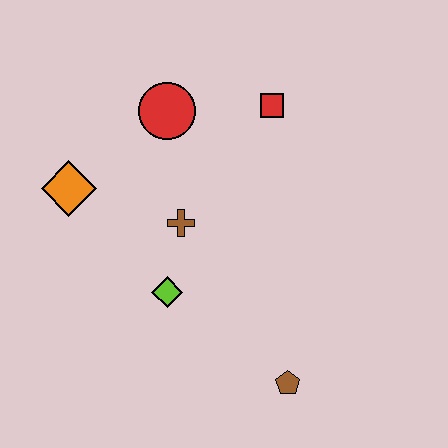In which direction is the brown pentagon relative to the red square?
The brown pentagon is below the red square.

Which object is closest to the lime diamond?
The brown cross is closest to the lime diamond.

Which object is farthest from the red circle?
The brown pentagon is farthest from the red circle.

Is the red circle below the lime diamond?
No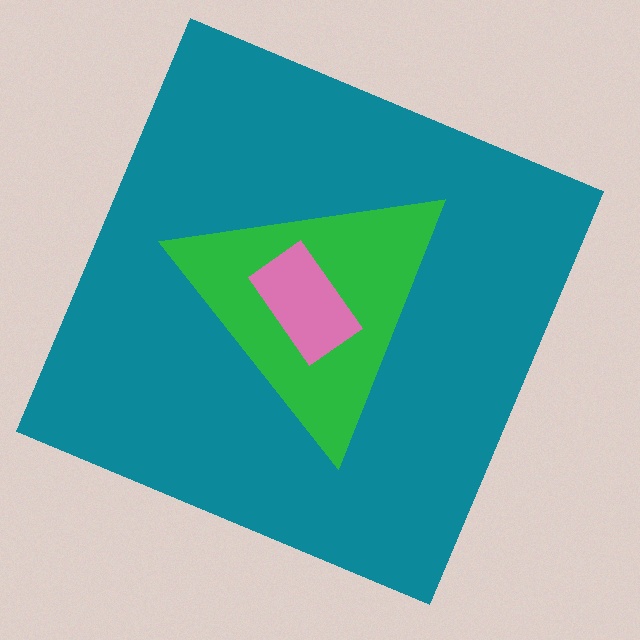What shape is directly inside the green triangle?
The pink rectangle.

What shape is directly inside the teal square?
The green triangle.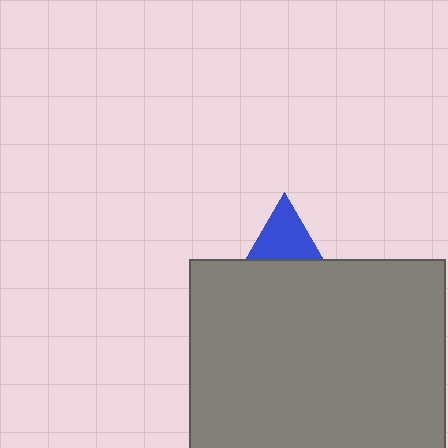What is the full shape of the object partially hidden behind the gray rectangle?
The partially hidden object is a blue triangle.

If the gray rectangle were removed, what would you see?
You would see the complete blue triangle.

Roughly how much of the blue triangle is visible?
A small part of it is visible (roughly 34%).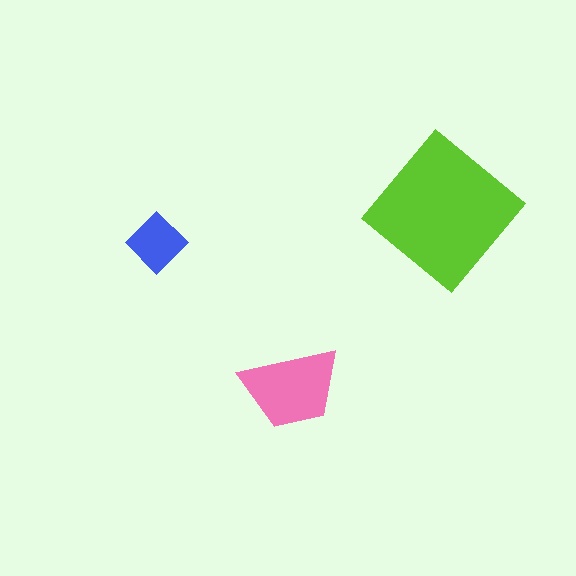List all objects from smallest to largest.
The blue diamond, the pink trapezoid, the lime diamond.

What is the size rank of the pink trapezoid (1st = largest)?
2nd.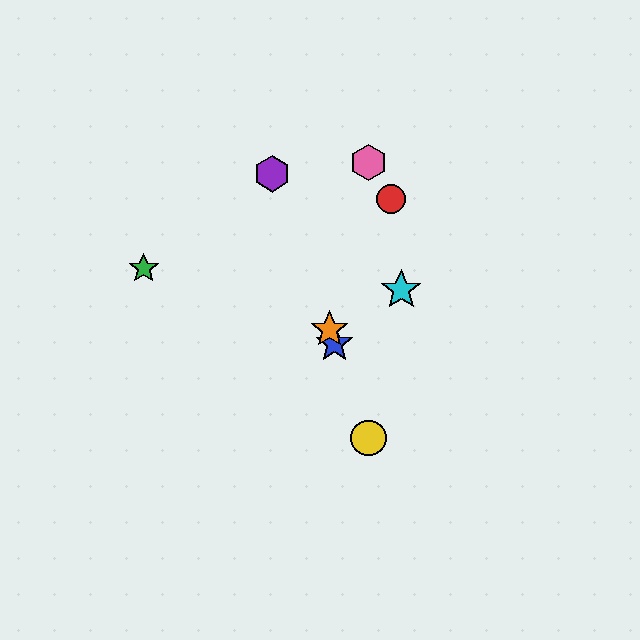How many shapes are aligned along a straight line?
4 shapes (the blue star, the yellow circle, the purple hexagon, the orange star) are aligned along a straight line.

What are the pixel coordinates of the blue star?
The blue star is at (334, 344).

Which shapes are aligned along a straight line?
The blue star, the yellow circle, the purple hexagon, the orange star are aligned along a straight line.